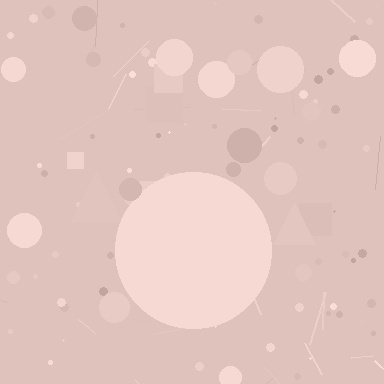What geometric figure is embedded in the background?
A circle is embedded in the background.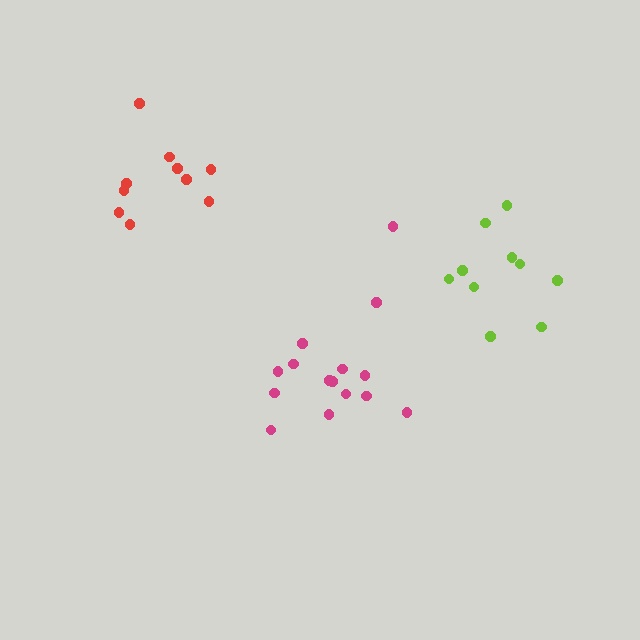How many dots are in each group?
Group 1: 15 dots, Group 2: 10 dots, Group 3: 10 dots (35 total).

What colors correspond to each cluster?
The clusters are colored: magenta, lime, red.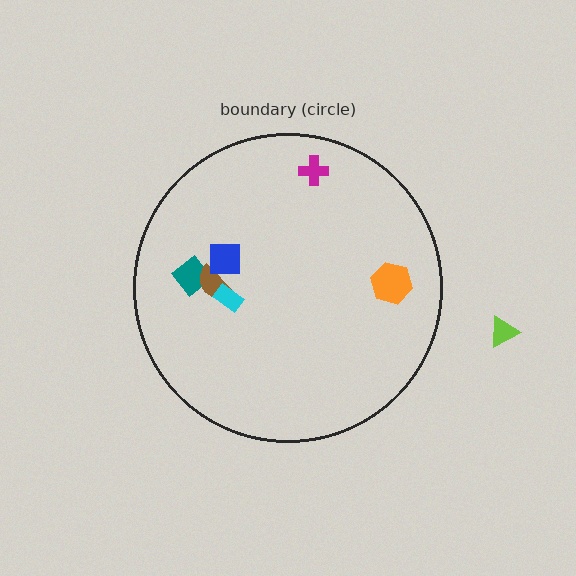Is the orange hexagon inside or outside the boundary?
Inside.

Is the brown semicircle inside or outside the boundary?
Inside.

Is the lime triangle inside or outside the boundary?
Outside.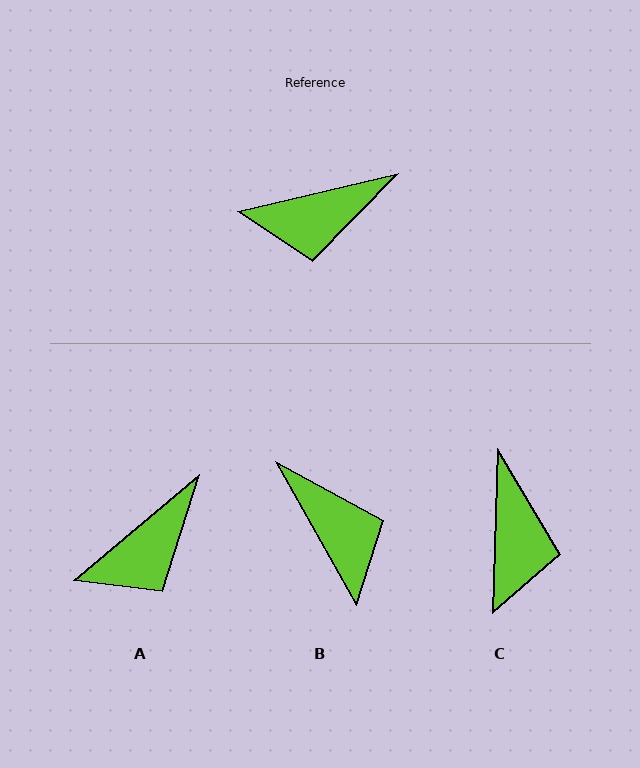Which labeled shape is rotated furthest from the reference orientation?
B, about 106 degrees away.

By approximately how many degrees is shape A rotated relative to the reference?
Approximately 26 degrees counter-clockwise.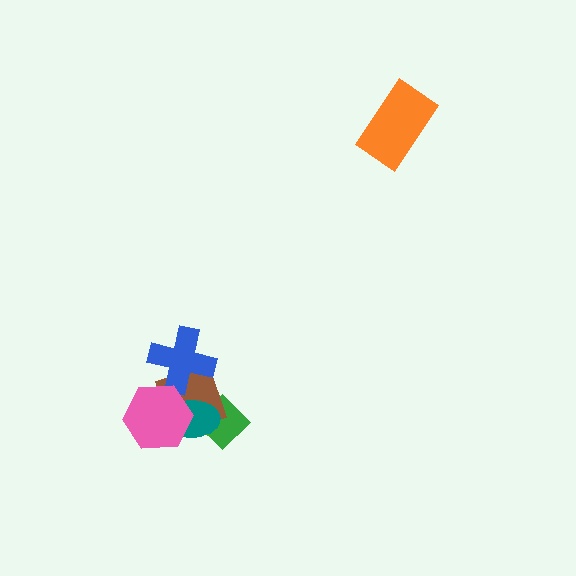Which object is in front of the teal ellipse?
The pink hexagon is in front of the teal ellipse.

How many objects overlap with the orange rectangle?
0 objects overlap with the orange rectangle.